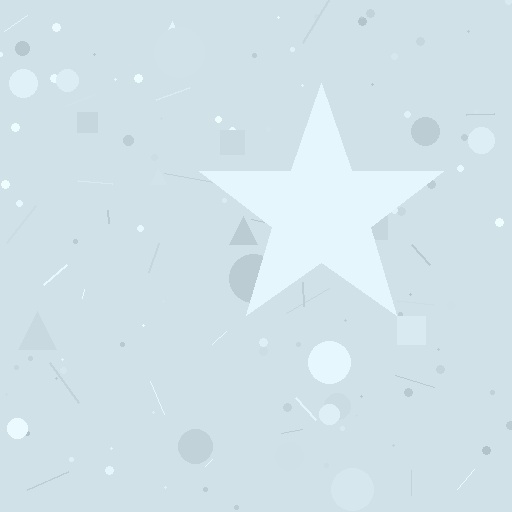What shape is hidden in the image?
A star is hidden in the image.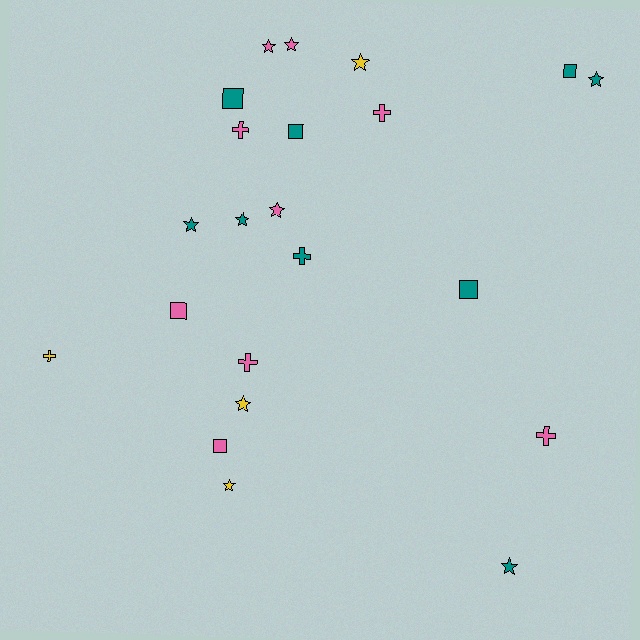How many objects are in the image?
There are 22 objects.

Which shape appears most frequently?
Star, with 10 objects.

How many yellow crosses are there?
There is 1 yellow cross.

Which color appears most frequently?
Pink, with 9 objects.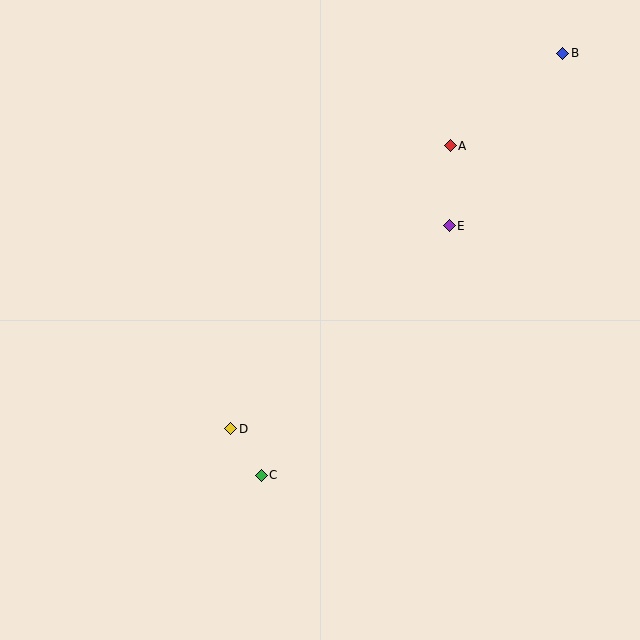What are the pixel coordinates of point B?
Point B is at (563, 53).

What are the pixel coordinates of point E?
Point E is at (449, 226).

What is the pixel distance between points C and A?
The distance between C and A is 380 pixels.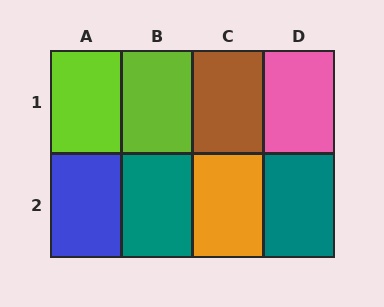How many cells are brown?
1 cell is brown.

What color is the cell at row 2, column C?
Orange.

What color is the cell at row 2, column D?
Teal.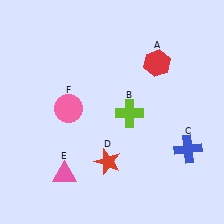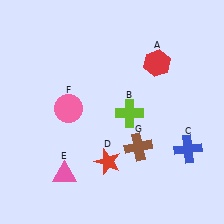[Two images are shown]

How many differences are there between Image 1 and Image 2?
There is 1 difference between the two images.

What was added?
A brown cross (G) was added in Image 2.